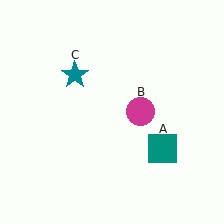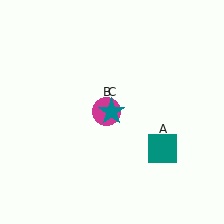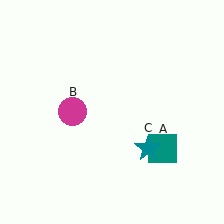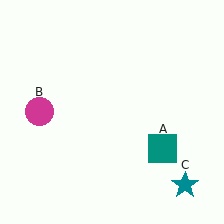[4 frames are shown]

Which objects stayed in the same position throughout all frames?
Teal square (object A) remained stationary.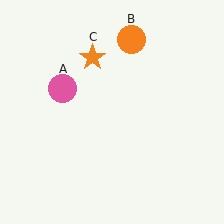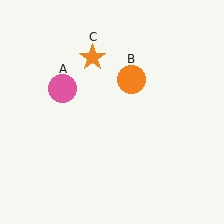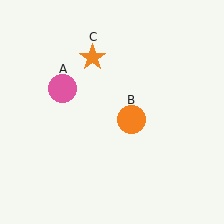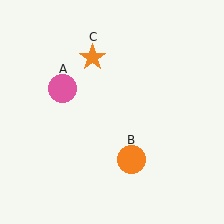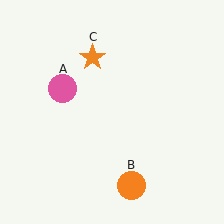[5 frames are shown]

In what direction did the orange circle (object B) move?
The orange circle (object B) moved down.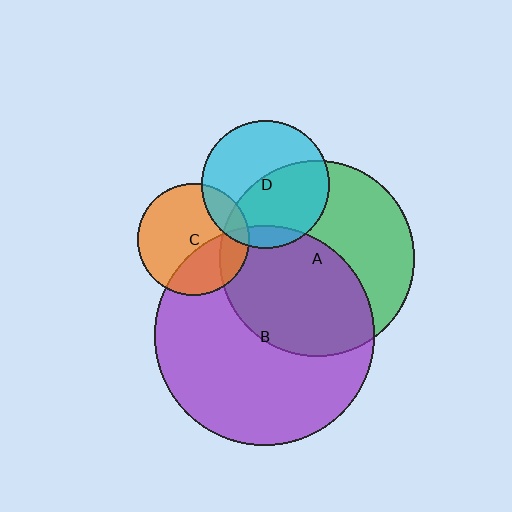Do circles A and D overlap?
Yes.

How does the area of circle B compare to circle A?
Approximately 1.3 times.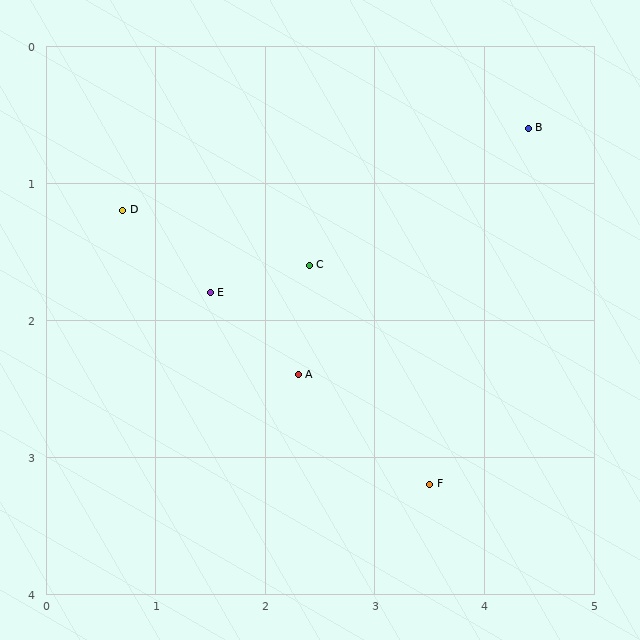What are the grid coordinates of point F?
Point F is at approximately (3.5, 3.2).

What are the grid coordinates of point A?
Point A is at approximately (2.3, 2.4).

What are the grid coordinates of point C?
Point C is at approximately (2.4, 1.6).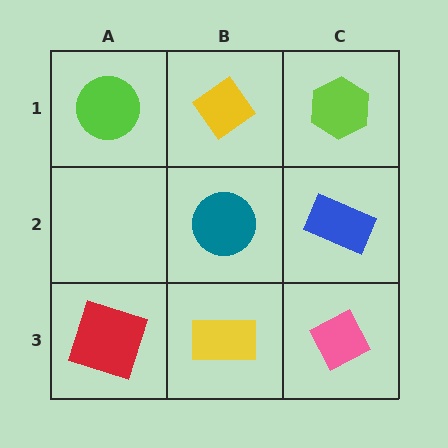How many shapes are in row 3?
3 shapes.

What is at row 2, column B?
A teal circle.